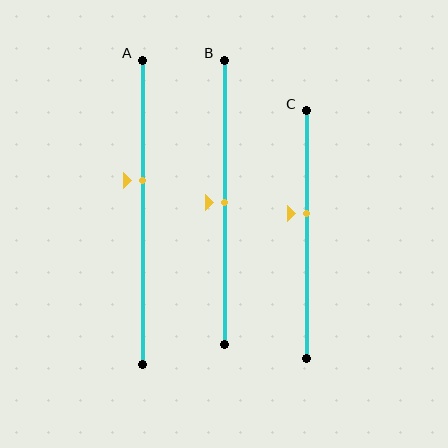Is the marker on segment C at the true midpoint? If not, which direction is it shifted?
No, the marker on segment C is shifted upward by about 8% of the segment length.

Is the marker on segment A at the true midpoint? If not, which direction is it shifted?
No, the marker on segment A is shifted upward by about 10% of the segment length.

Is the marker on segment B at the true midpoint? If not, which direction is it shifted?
Yes, the marker on segment B is at the true midpoint.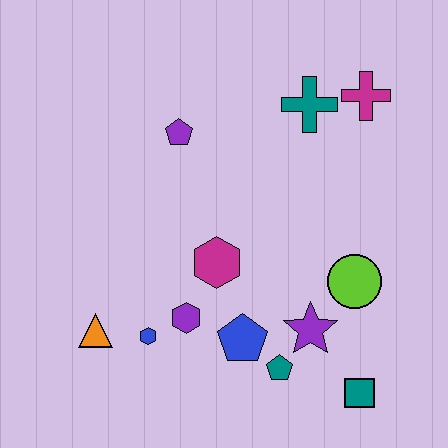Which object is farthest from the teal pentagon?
The magenta cross is farthest from the teal pentagon.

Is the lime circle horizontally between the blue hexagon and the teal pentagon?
No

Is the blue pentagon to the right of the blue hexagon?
Yes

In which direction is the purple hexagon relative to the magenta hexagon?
The purple hexagon is below the magenta hexagon.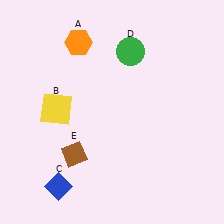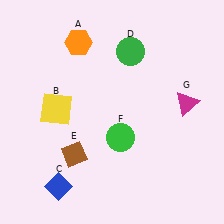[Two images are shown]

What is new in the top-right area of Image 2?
A magenta triangle (G) was added in the top-right area of Image 2.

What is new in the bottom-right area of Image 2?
A green circle (F) was added in the bottom-right area of Image 2.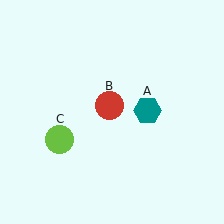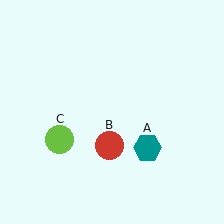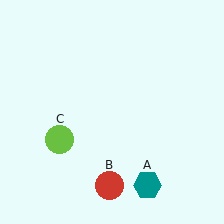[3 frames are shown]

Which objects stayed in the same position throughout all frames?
Lime circle (object C) remained stationary.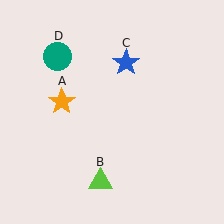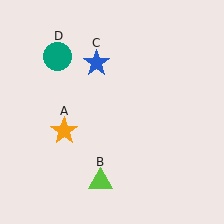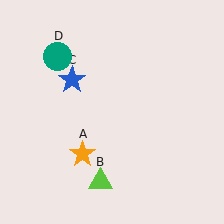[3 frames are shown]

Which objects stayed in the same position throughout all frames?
Lime triangle (object B) and teal circle (object D) remained stationary.